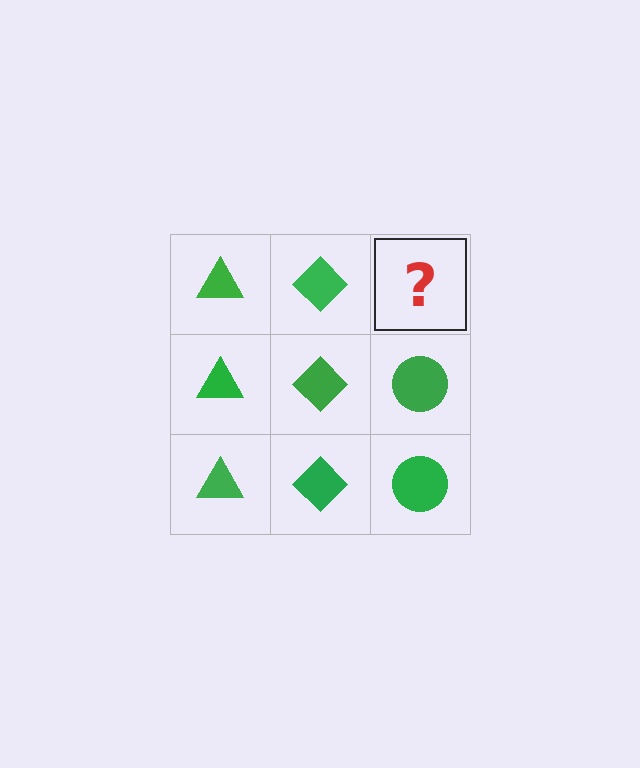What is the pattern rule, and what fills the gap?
The rule is that each column has a consistent shape. The gap should be filled with a green circle.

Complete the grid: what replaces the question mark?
The question mark should be replaced with a green circle.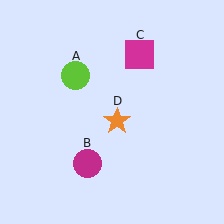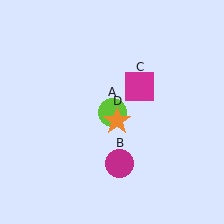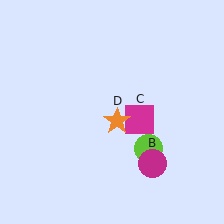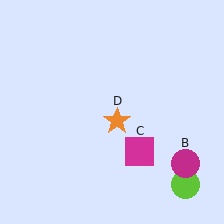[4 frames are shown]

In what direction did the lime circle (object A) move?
The lime circle (object A) moved down and to the right.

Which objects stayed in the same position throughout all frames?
Orange star (object D) remained stationary.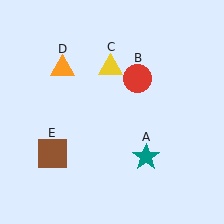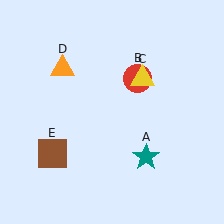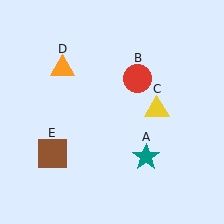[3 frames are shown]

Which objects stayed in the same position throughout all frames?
Teal star (object A) and red circle (object B) and orange triangle (object D) and brown square (object E) remained stationary.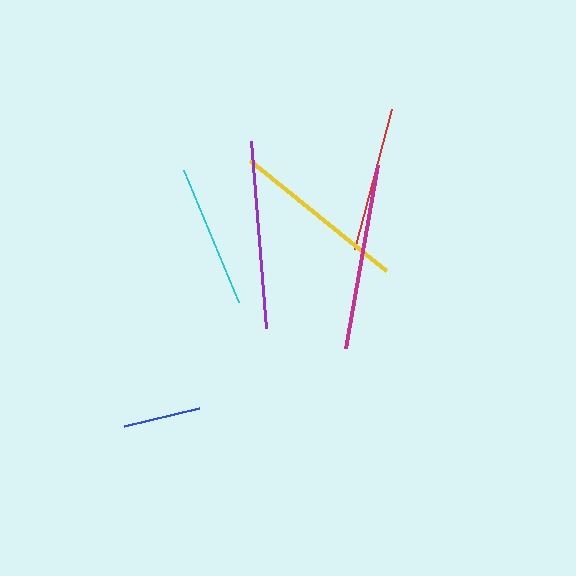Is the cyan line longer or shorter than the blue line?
The cyan line is longer than the blue line.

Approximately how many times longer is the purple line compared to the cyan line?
The purple line is approximately 1.3 times the length of the cyan line.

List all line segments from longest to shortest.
From longest to shortest: purple, magenta, yellow, red, cyan, blue.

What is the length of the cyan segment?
The cyan segment is approximately 143 pixels long.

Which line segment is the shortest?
The blue line is the shortest at approximately 77 pixels.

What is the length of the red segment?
The red segment is approximately 145 pixels long.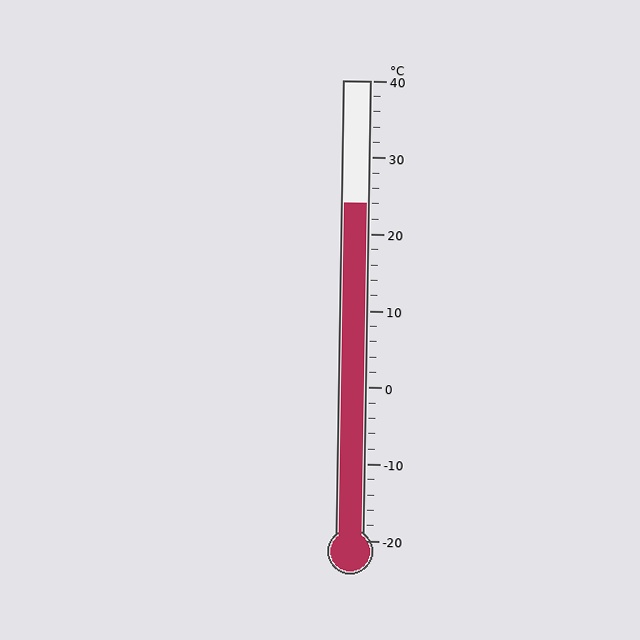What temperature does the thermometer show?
The thermometer shows approximately 24°C.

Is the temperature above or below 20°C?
The temperature is above 20°C.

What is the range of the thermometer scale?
The thermometer scale ranges from -20°C to 40°C.